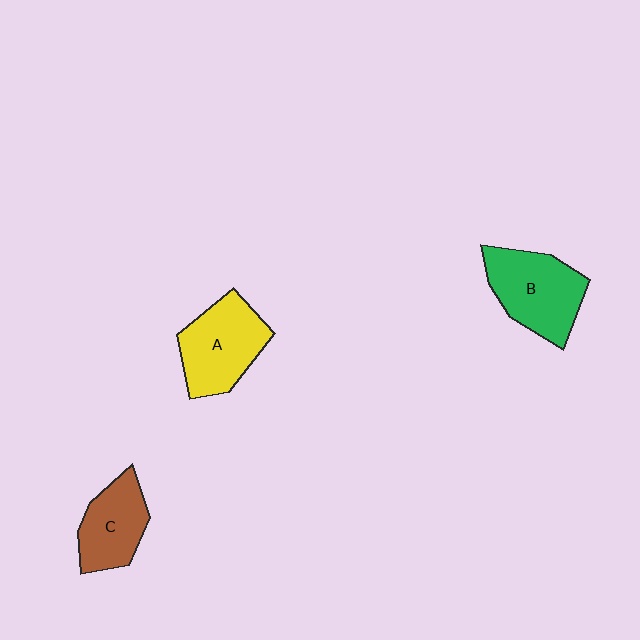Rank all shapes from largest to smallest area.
From largest to smallest: B (green), A (yellow), C (brown).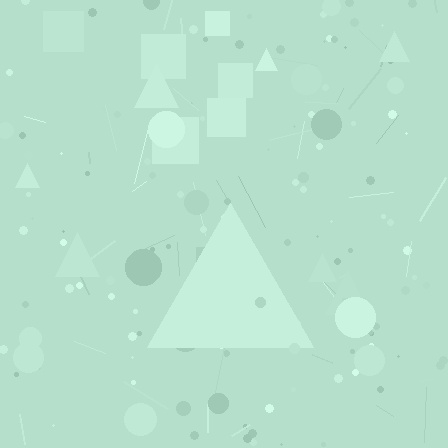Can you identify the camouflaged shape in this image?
The camouflaged shape is a triangle.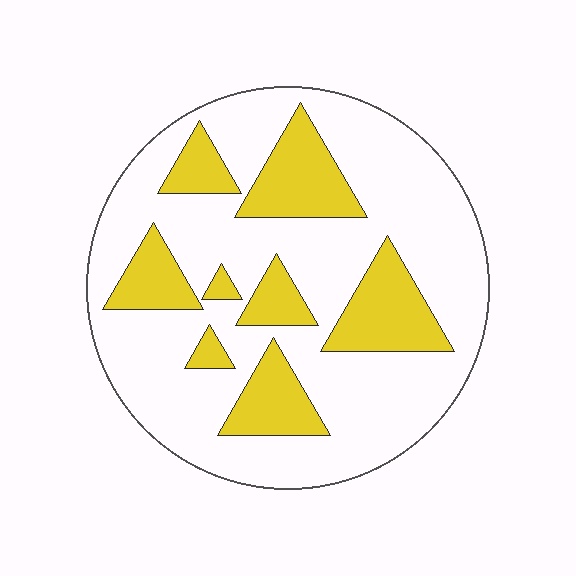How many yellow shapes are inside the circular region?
8.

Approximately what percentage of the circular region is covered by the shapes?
Approximately 25%.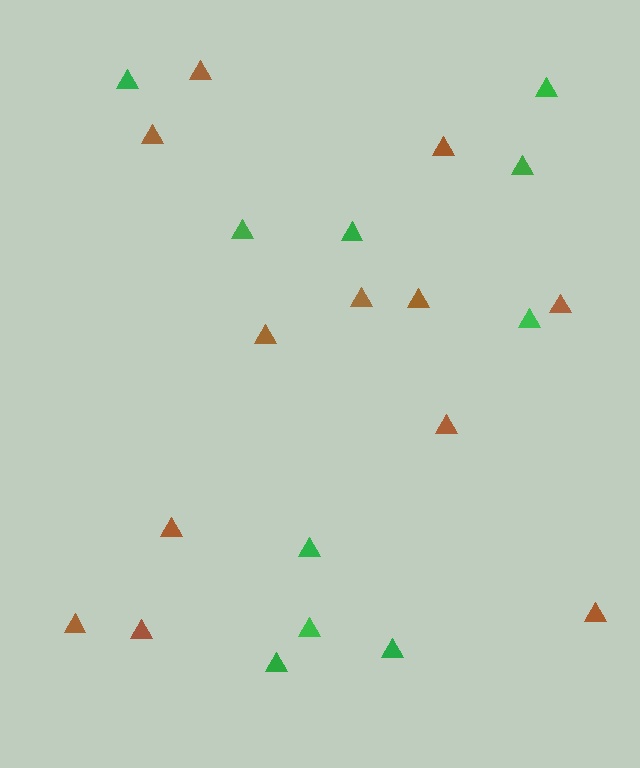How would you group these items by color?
There are 2 groups: one group of green triangles (10) and one group of brown triangles (12).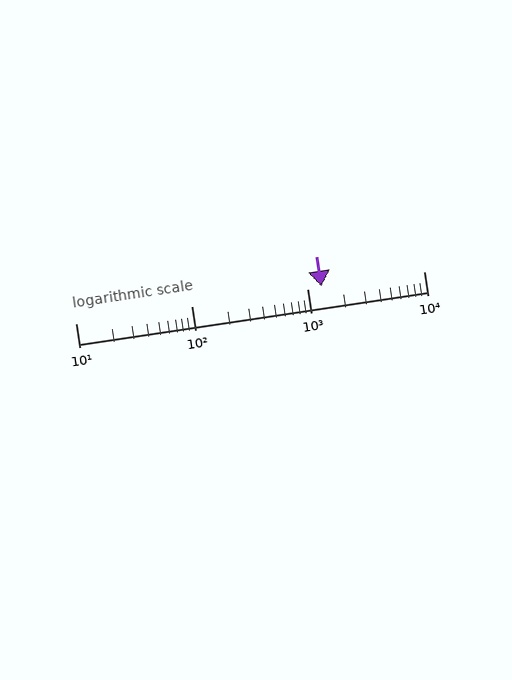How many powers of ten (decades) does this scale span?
The scale spans 3 decades, from 10 to 10000.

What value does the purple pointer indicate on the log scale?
The pointer indicates approximately 1300.